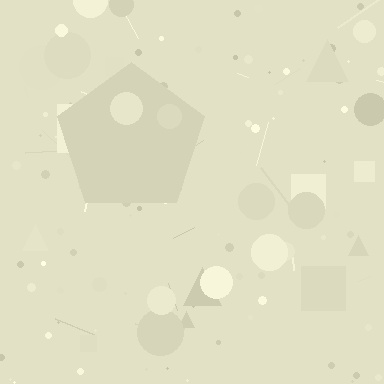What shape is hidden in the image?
A pentagon is hidden in the image.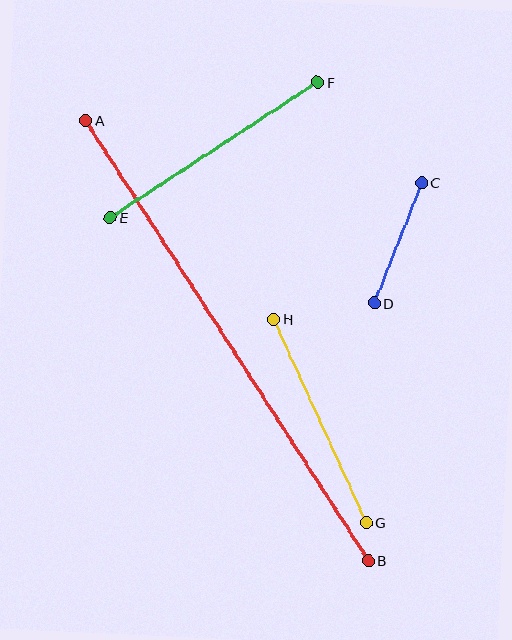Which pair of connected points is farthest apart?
Points A and B are farthest apart.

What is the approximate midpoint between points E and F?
The midpoint is at approximately (214, 150) pixels.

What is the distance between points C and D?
The distance is approximately 130 pixels.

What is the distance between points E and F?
The distance is approximately 248 pixels.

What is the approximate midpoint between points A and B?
The midpoint is at approximately (227, 340) pixels.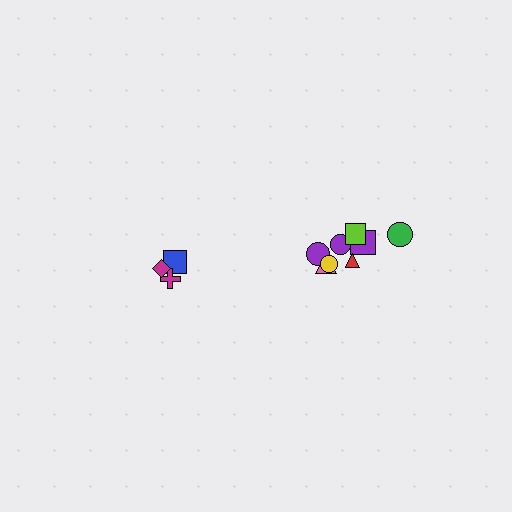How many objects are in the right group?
There are 8 objects.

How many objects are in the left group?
There are 3 objects.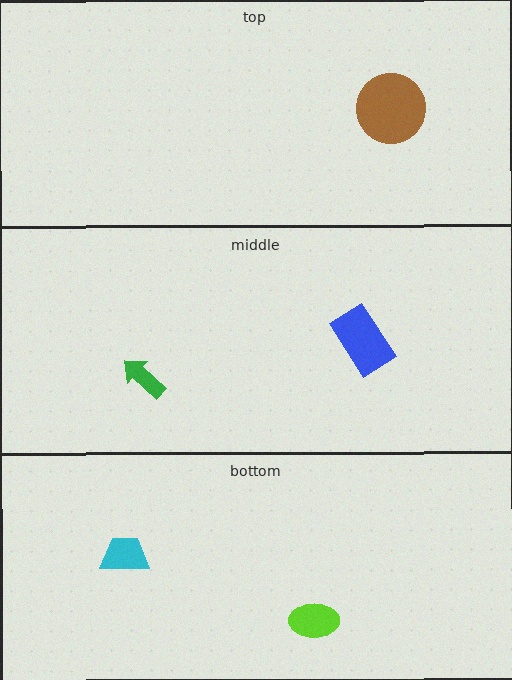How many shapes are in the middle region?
2.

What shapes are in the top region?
The brown circle.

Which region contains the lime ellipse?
The bottom region.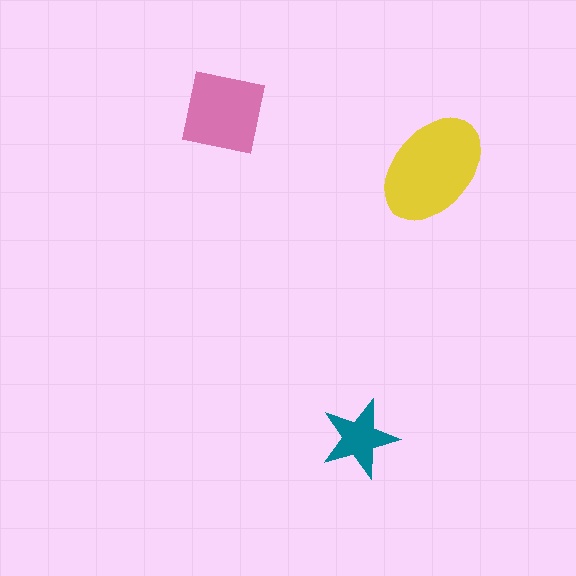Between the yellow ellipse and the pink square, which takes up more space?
The yellow ellipse.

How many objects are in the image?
There are 3 objects in the image.